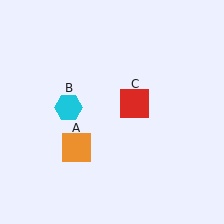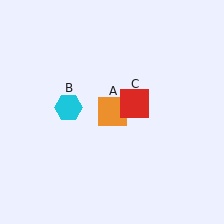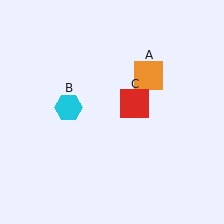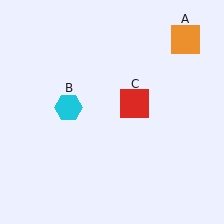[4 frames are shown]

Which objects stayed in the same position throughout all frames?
Cyan hexagon (object B) and red square (object C) remained stationary.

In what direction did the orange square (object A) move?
The orange square (object A) moved up and to the right.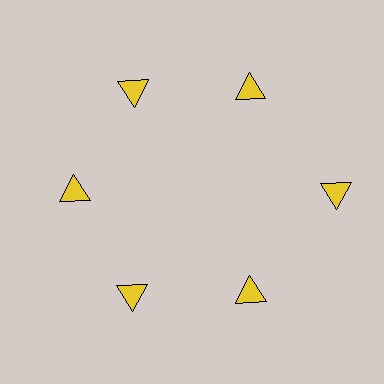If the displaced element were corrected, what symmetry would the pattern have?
It would have 6-fold rotational symmetry — the pattern would map onto itself every 60 degrees.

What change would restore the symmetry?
The symmetry would be restored by moving it inward, back onto the ring so that all 6 triangles sit at equal angles and equal distance from the center.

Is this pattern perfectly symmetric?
No. The 6 yellow triangles are arranged in a ring, but one element near the 3 o'clock position is pushed outward from the center, breaking the 6-fold rotational symmetry.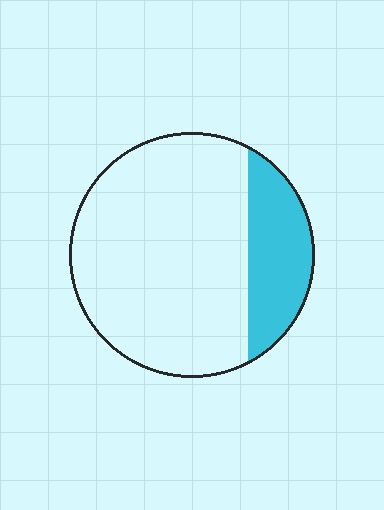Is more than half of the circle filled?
No.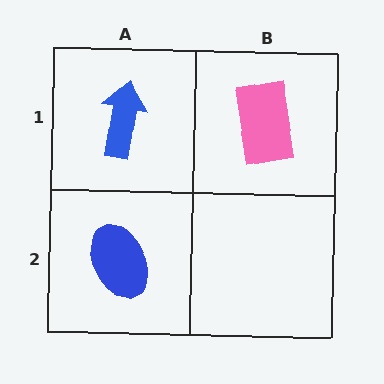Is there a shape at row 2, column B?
No, that cell is empty.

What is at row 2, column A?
A blue ellipse.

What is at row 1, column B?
A pink rectangle.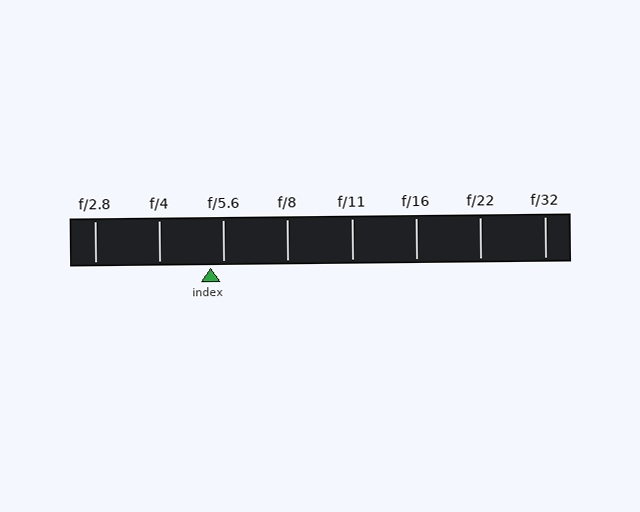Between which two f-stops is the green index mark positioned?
The index mark is between f/4 and f/5.6.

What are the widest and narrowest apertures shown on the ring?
The widest aperture shown is f/2.8 and the narrowest is f/32.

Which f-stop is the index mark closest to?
The index mark is closest to f/5.6.